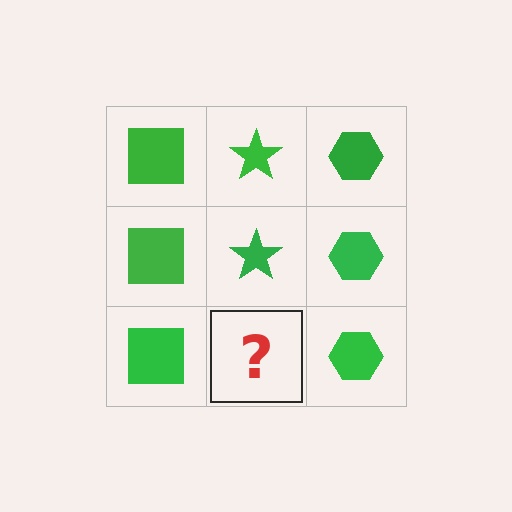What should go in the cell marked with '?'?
The missing cell should contain a green star.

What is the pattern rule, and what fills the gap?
The rule is that each column has a consistent shape. The gap should be filled with a green star.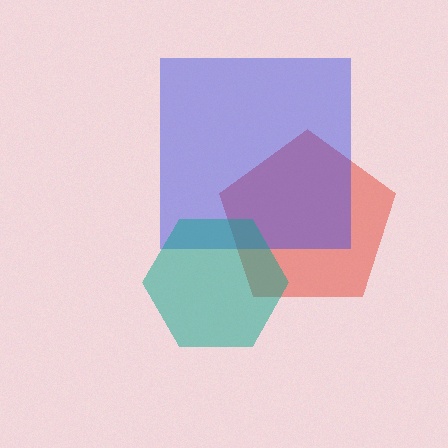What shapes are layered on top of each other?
The layered shapes are: a red pentagon, a blue square, a teal hexagon.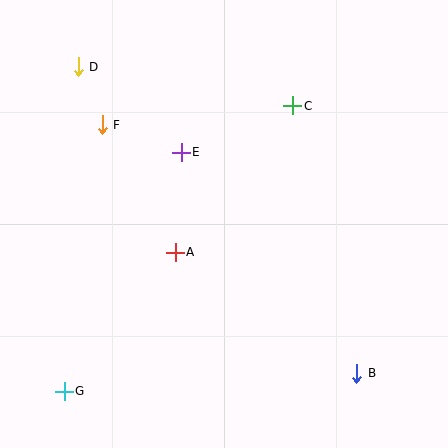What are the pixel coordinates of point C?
Point C is at (293, 106).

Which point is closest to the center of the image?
Point A at (175, 252) is closest to the center.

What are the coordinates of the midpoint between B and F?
The midpoint between B and F is at (229, 249).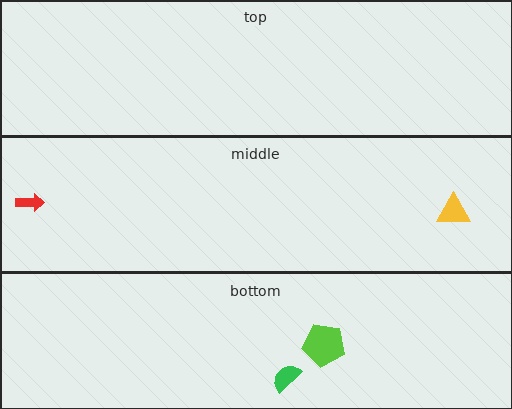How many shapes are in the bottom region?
2.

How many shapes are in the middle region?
2.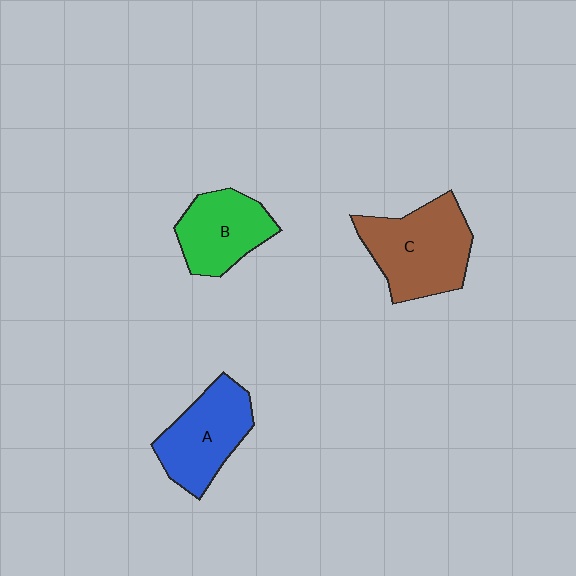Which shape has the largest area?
Shape C (brown).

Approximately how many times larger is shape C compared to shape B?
Approximately 1.4 times.